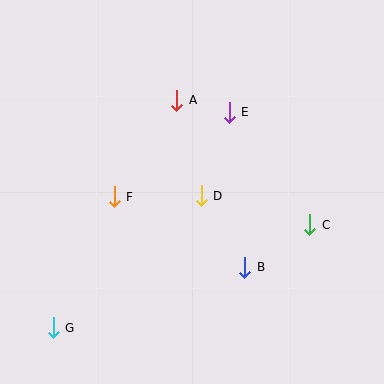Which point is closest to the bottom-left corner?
Point G is closest to the bottom-left corner.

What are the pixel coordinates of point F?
Point F is at (114, 197).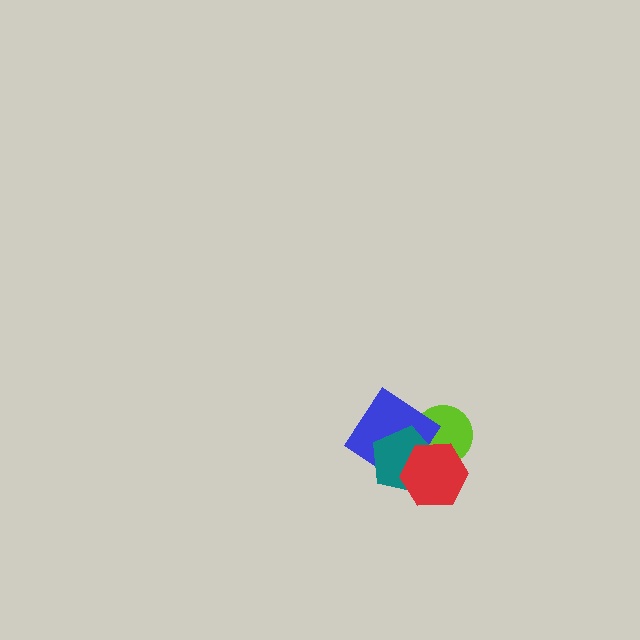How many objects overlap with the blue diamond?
3 objects overlap with the blue diamond.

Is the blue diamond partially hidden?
Yes, it is partially covered by another shape.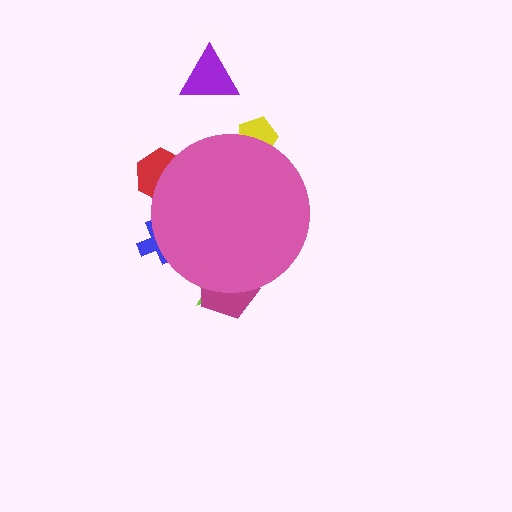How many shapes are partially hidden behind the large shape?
5 shapes are partially hidden.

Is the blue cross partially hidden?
Yes, the blue cross is partially hidden behind the pink circle.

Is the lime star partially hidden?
Yes, the lime star is partially hidden behind the pink circle.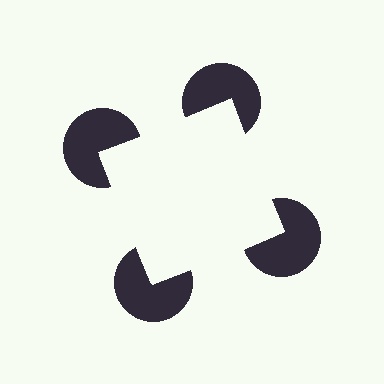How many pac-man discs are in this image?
There are 4 — one at each vertex of the illusory square.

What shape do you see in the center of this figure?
An illusory square — its edges are inferred from the aligned wedge cuts in the pac-man discs, not physically drawn.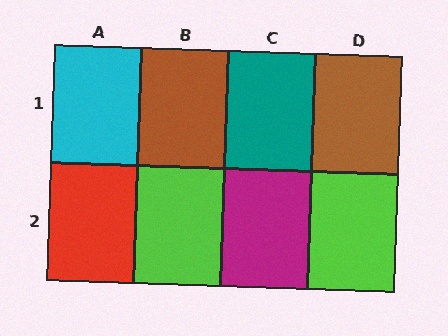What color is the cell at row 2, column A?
Red.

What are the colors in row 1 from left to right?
Cyan, brown, teal, brown.